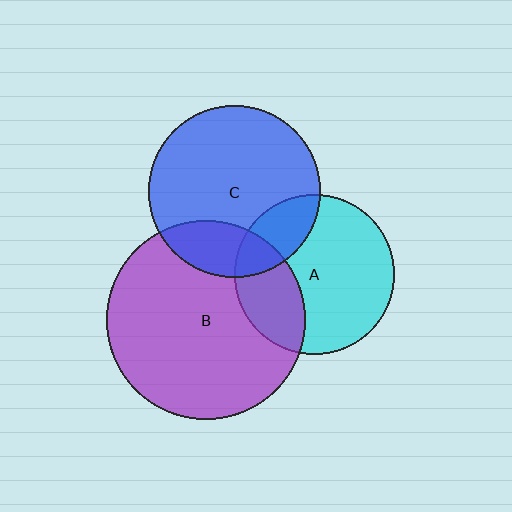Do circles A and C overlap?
Yes.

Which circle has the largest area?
Circle B (purple).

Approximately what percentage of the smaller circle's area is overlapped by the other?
Approximately 20%.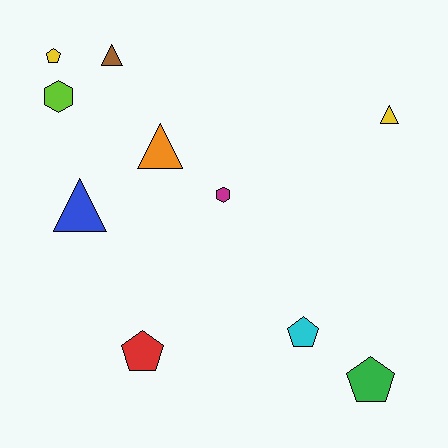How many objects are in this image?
There are 10 objects.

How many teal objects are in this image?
There are no teal objects.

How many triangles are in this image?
There are 4 triangles.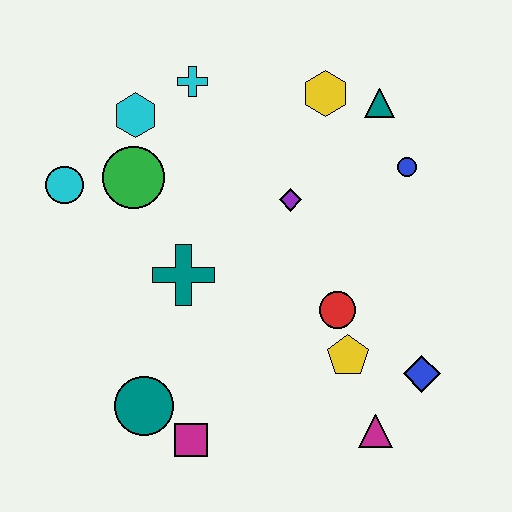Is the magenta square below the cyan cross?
Yes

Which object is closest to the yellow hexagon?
The teal triangle is closest to the yellow hexagon.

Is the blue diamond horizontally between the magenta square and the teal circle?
No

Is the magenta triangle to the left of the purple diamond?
No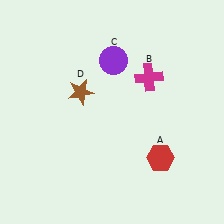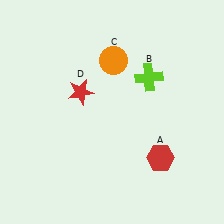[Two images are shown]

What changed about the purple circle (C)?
In Image 1, C is purple. In Image 2, it changed to orange.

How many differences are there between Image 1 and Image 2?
There are 3 differences between the two images.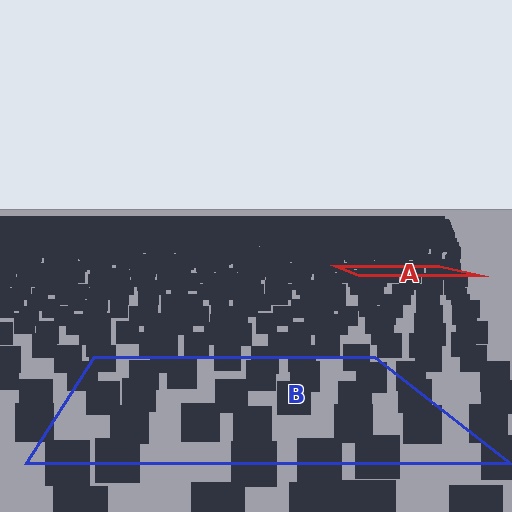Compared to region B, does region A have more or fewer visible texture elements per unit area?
Region A has more texture elements per unit area — they are packed more densely because it is farther away.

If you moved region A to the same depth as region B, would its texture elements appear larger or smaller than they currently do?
They would appear larger. At a closer depth, the same texture elements are projected at a bigger on-screen size.